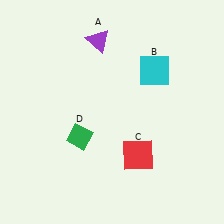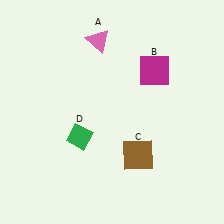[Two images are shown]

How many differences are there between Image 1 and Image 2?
There are 3 differences between the two images.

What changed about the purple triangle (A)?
In Image 1, A is purple. In Image 2, it changed to pink.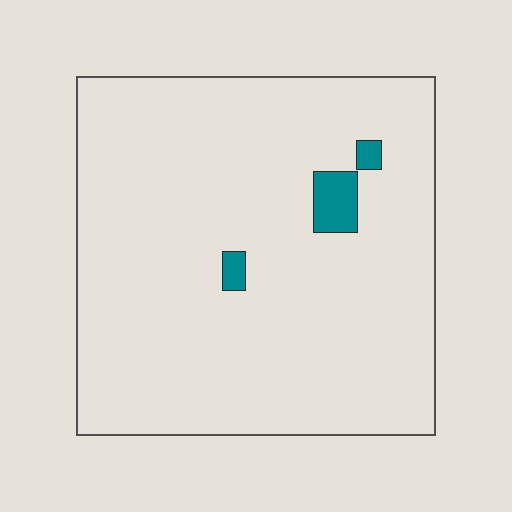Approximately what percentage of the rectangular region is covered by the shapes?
Approximately 5%.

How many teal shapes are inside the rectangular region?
3.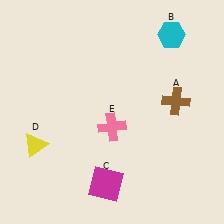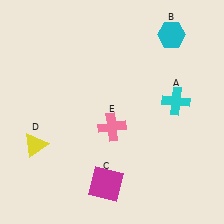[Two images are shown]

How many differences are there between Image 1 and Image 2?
There is 1 difference between the two images.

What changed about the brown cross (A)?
In Image 1, A is brown. In Image 2, it changed to cyan.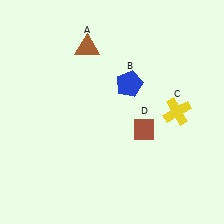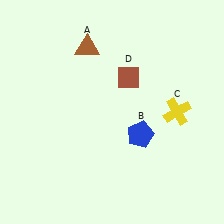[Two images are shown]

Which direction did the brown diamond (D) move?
The brown diamond (D) moved up.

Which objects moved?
The objects that moved are: the blue pentagon (B), the brown diamond (D).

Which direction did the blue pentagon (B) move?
The blue pentagon (B) moved down.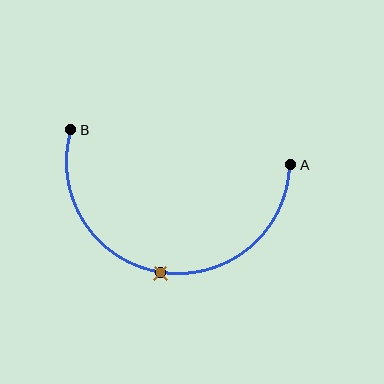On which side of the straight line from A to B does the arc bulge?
The arc bulges below the straight line connecting A and B.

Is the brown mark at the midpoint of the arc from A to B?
Yes. The brown mark lies on the arc at equal arc-length from both A and B — it is the arc midpoint.